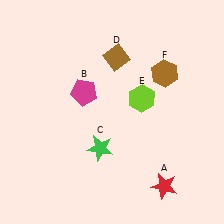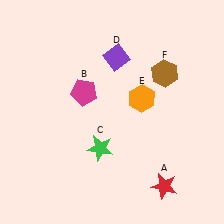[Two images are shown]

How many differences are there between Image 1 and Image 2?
There are 2 differences between the two images.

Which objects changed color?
D changed from brown to purple. E changed from lime to orange.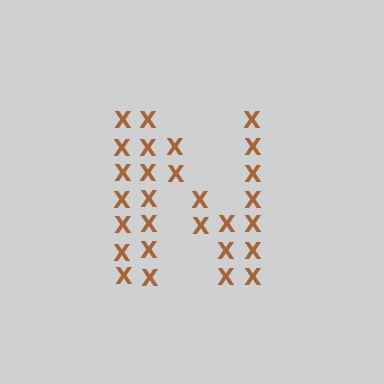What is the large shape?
The large shape is the letter N.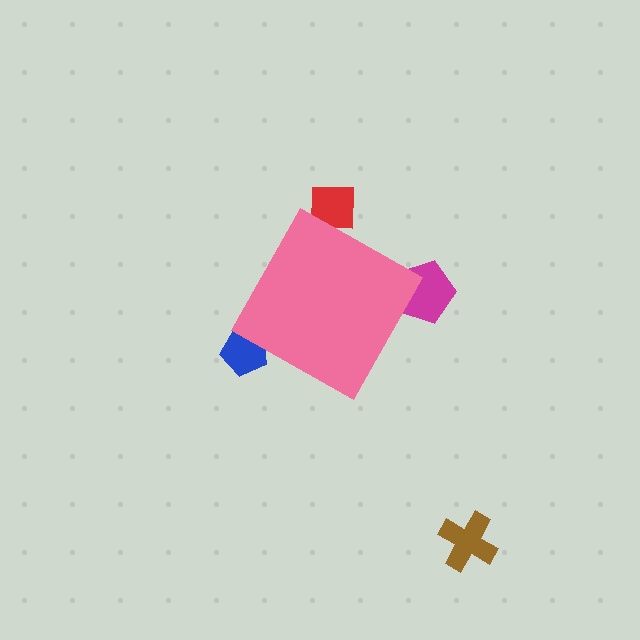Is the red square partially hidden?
Yes, the red square is partially hidden behind the pink diamond.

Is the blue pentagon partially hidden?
Yes, the blue pentagon is partially hidden behind the pink diamond.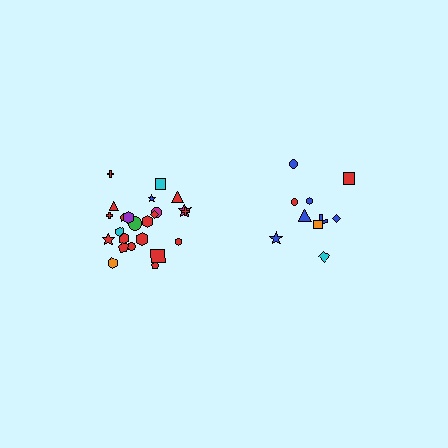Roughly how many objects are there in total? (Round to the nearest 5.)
Roughly 35 objects in total.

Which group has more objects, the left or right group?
The left group.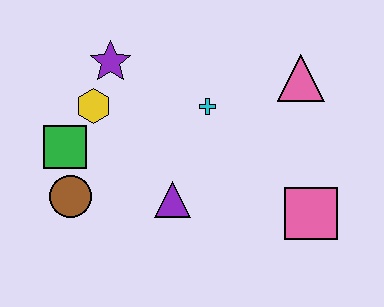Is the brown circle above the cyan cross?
No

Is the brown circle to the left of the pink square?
Yes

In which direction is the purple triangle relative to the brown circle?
The purple triangle is to the right of the brown circle.